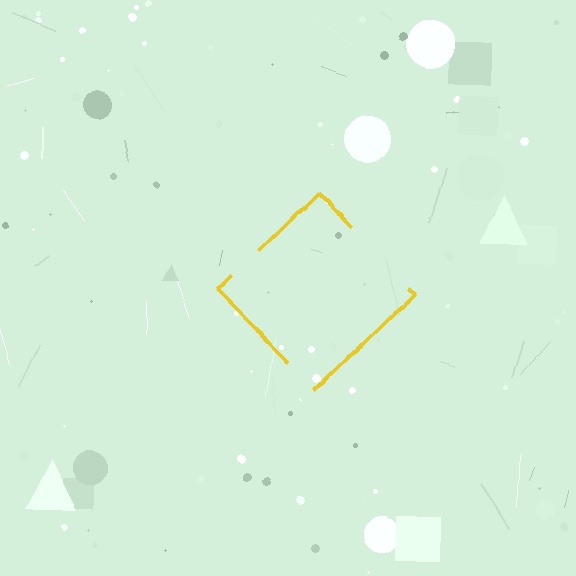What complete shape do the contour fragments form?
The contour fragments form a diamond.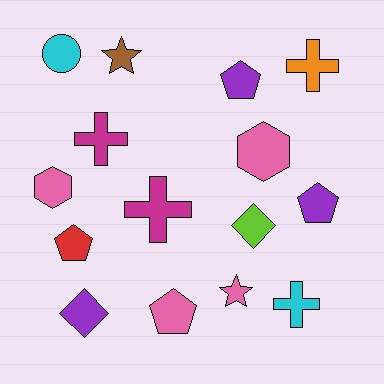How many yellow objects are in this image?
There are no yellow objects.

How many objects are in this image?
There are 15 objects.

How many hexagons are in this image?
There are 2 hexagons.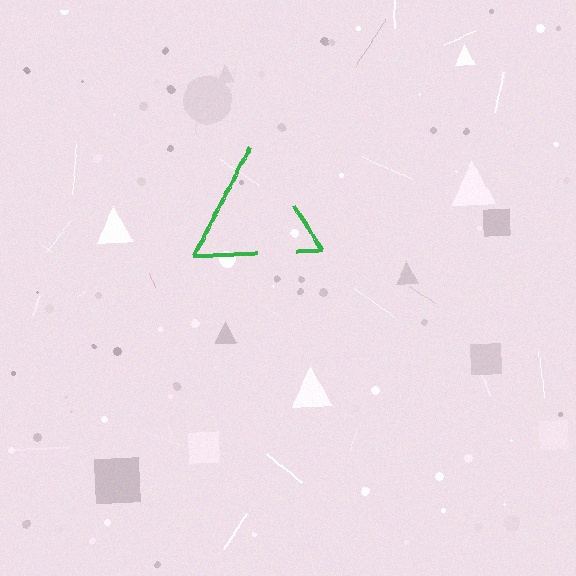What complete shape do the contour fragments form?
The contour fragments form a triangle.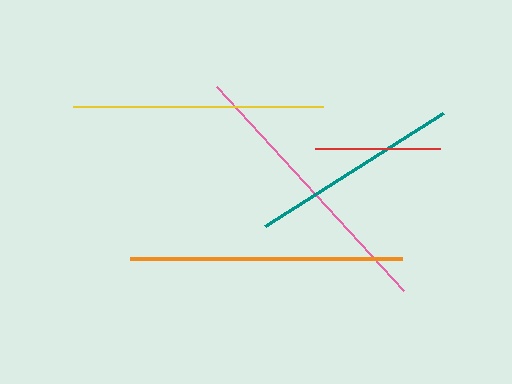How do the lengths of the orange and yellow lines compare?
The orange and yellow lines are approximately the same length.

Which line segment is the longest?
The pink line is the longest at approximately 276 pixels.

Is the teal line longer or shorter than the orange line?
The orange line is longer than the teal line.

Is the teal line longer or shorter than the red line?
The teal line is longer than the red line.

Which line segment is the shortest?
The red line is the shortest at approximately 125 pixels.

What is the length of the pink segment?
The pink segment is approximately 276 pixels long.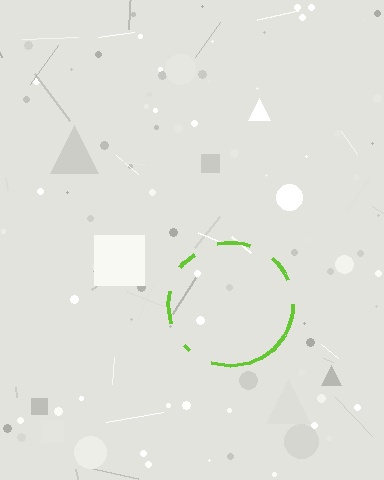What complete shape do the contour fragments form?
The contour fragments form a circle.